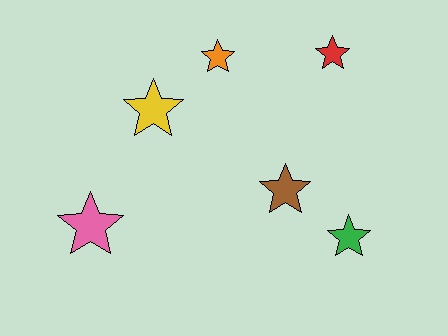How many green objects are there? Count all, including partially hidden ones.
There is 1 green object.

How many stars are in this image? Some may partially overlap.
There are 6 stars.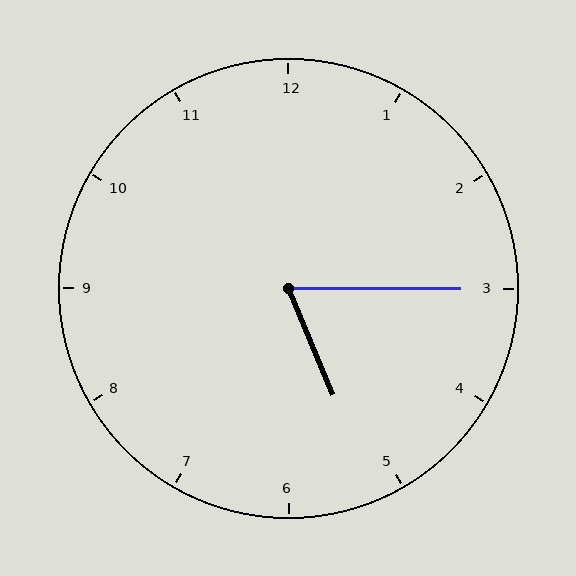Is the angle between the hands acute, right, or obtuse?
It is acute.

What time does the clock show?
5:15.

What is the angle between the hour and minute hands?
Approximately 68 degrees.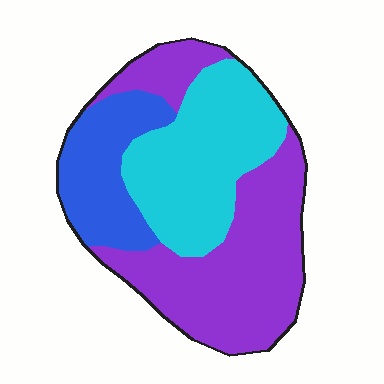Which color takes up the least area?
Blue, at roughly 20%.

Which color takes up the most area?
Purple, at roughly 45%.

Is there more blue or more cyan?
Cyan.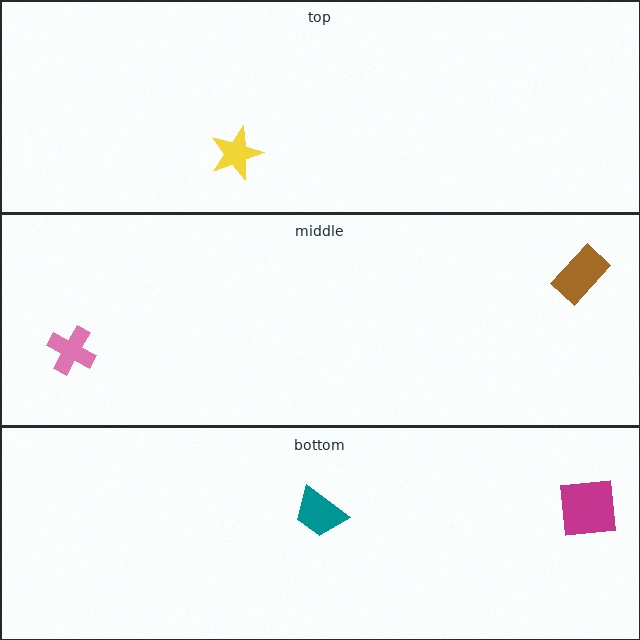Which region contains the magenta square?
The bottom region.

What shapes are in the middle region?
The brown rectangle, the pink cross.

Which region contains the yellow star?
The top region.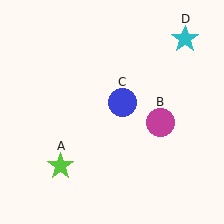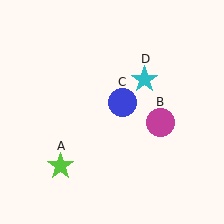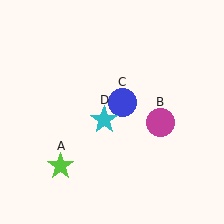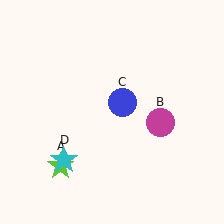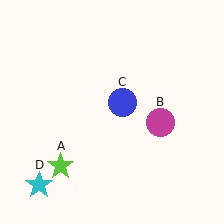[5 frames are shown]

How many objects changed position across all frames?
1 object changed position: cyan star (object D).